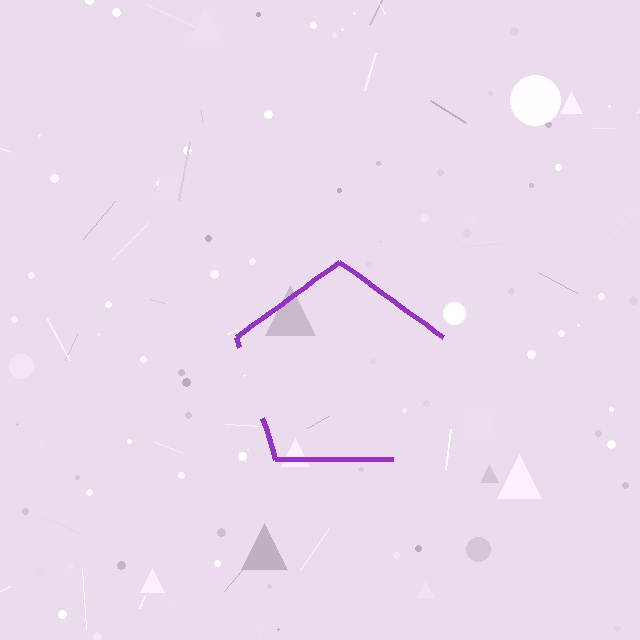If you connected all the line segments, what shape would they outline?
They would outline a pentagon.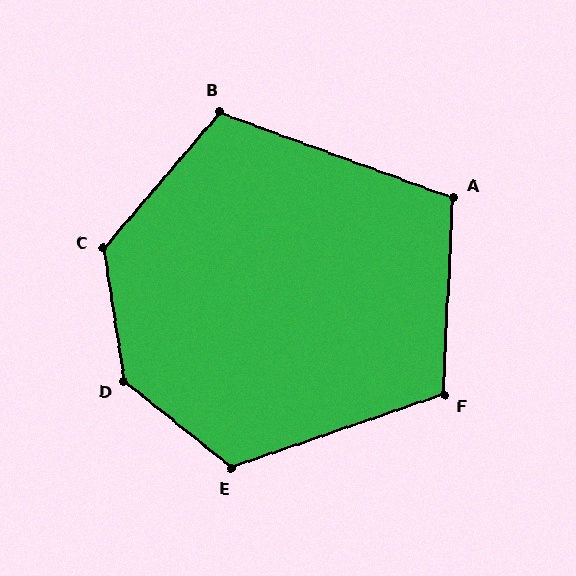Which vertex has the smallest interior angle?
A, at approximately 107 degrees.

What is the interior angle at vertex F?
Approximately 112 degrees (obtuse).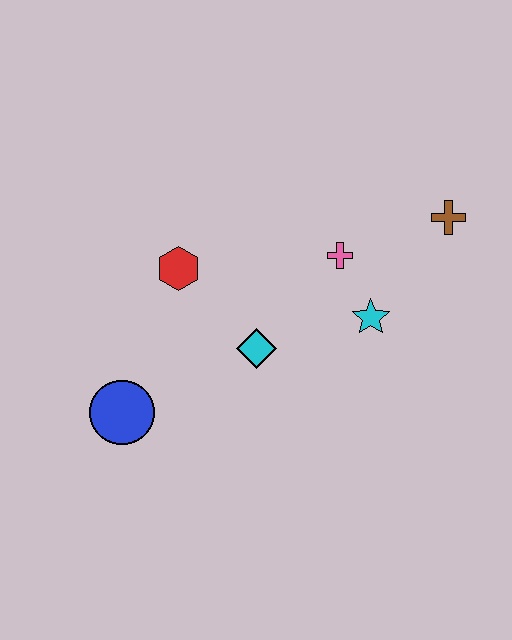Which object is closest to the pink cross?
The cyan star is closest to the pink cross.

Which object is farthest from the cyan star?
The blue circle is farthest from the cyan star.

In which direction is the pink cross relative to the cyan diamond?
The pink cross is above the cyan diamond.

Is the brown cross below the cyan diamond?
No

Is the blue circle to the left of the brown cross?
Yes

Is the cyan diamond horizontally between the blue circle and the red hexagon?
No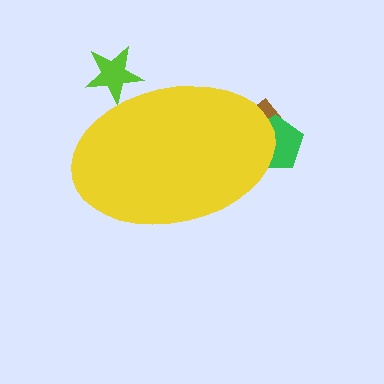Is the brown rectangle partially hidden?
Yes, the brown rectangle is partially hidden behind the yellow ellipse.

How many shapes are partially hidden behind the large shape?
3 shapes are partially hidden.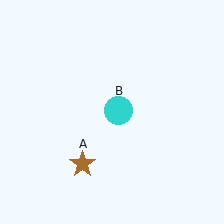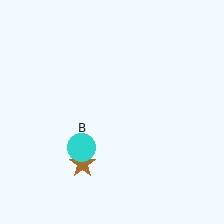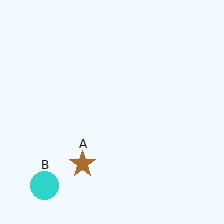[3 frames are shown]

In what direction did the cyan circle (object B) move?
The cyan circle (object B) moved down and to the left.